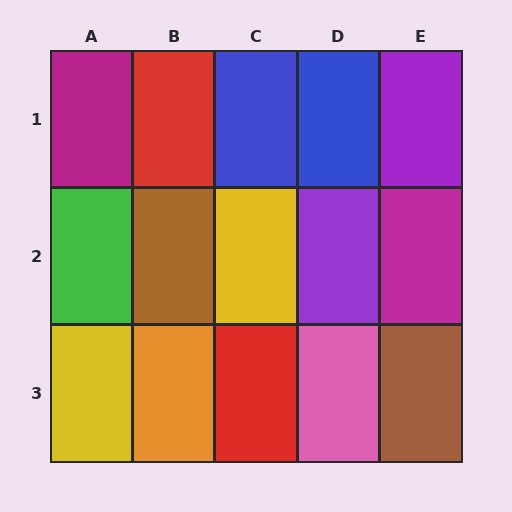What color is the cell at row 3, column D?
Pink.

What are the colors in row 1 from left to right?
Magenta, red, blue, blue, purple.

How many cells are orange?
1 cell is orange.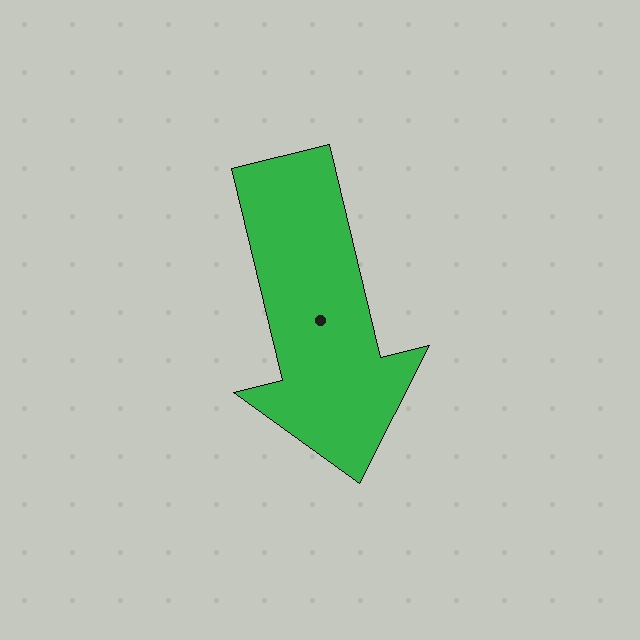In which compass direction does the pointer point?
South.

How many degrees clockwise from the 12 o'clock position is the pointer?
Approximately 166 degrees.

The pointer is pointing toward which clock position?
Roughly 6 o'clock.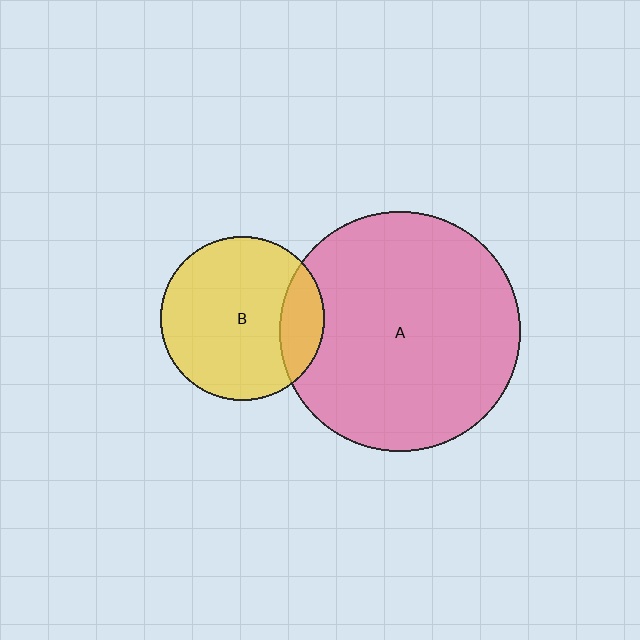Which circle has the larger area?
Circle A (pink).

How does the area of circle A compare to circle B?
Approximately 2.1 times.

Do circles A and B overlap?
Yes.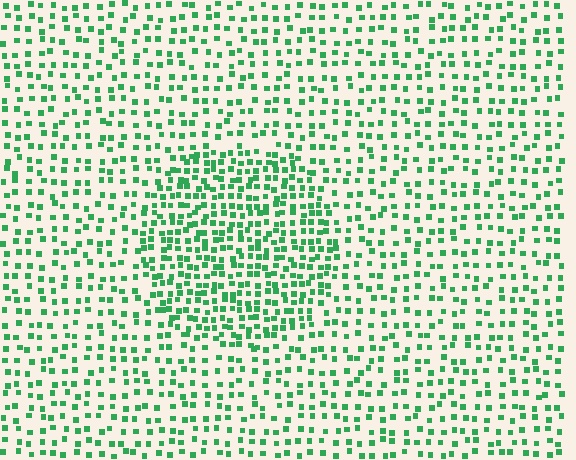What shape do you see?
I see a circle.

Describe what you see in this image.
The image contains small green elements arranged at two different densities. A circle-shaped region is visible where the elements are more densely packed than the surrounding area.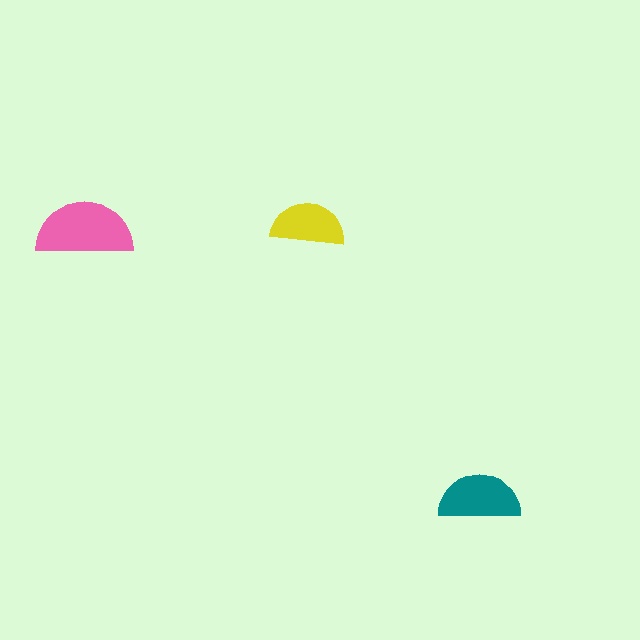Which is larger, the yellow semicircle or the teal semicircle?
The teal one.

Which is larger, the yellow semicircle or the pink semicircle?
The pink one.